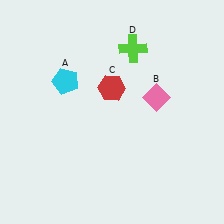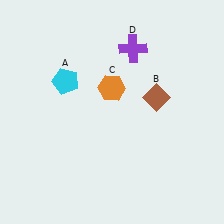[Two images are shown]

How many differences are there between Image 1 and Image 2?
There are 3 differences between the two images.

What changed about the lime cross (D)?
In Image 1, D is lime. In Image 2, it changed to purple.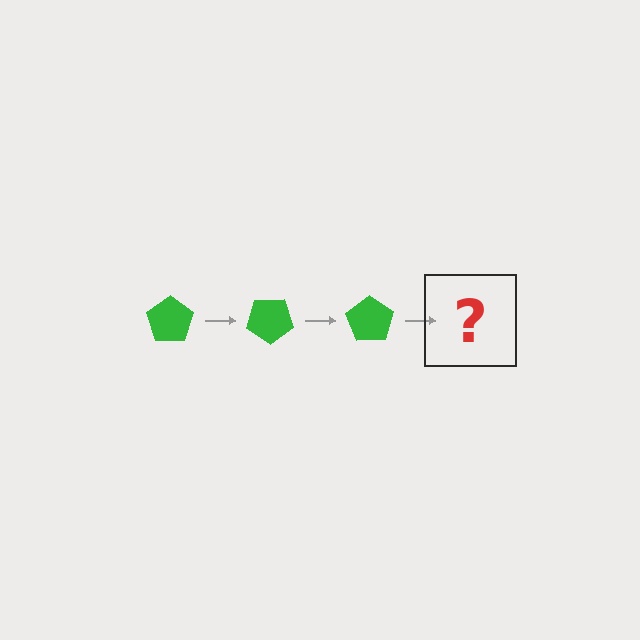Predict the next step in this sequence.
The next step is a green pentagon rotated 105 degrees.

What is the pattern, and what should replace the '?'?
The pattern is that the pentagon rotates 35 degrees each step. The '?' should be a green pentagon rotated 105 degrees.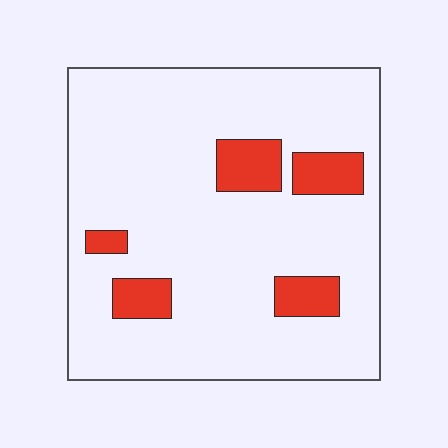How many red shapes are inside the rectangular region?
5.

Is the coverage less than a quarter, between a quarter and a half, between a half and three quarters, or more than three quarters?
Less than a quarter.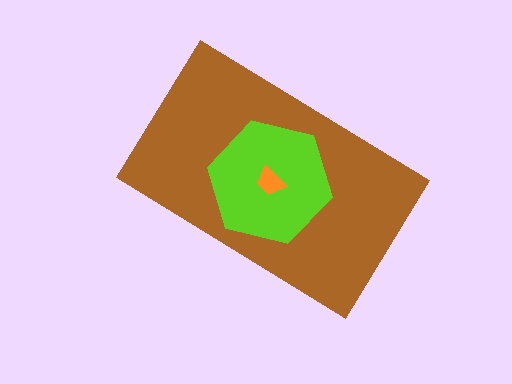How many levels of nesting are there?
3.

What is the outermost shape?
The brown rectangle.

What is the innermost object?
The orange trapezoid.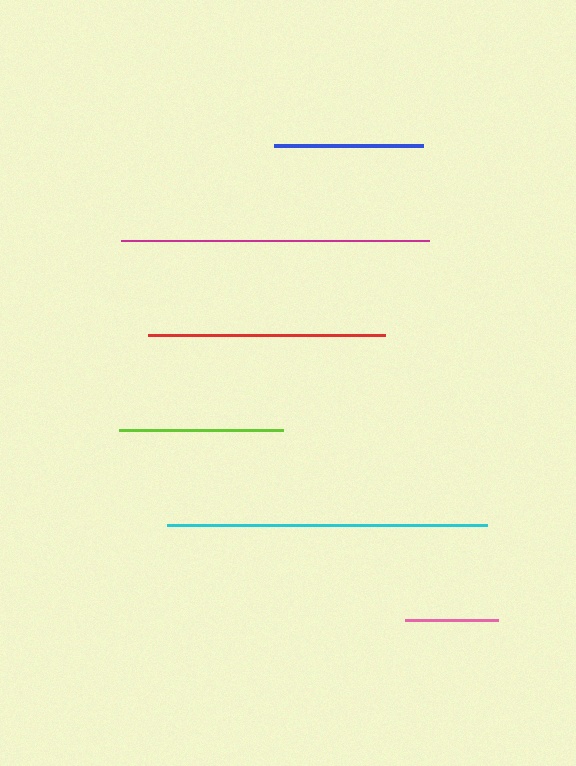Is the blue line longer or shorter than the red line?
The red line is longer than the blue line.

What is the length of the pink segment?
The pink segment is approximately 94 pixels long.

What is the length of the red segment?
The red segment is approximately 237 pixels long.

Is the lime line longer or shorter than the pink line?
The lime line is longer than the pink line.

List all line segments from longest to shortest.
From longest to shortest: cyan, magenta, red, lime, blue, pink.